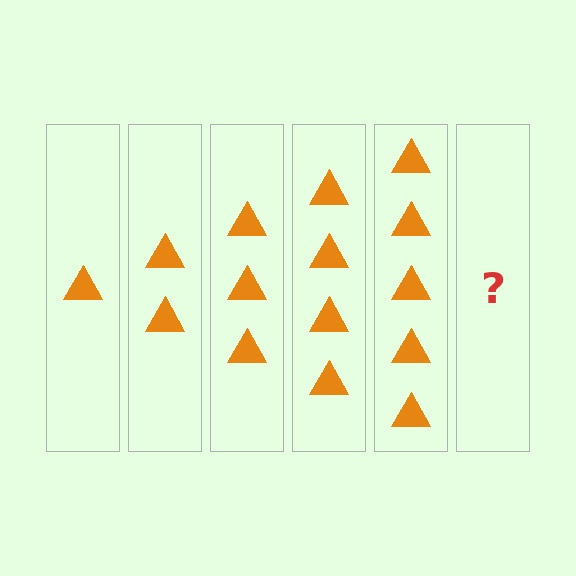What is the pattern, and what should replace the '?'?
The pattern is that each step adds one more triangle. The '?' should be 6 triangles.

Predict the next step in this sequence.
The next step is 6 triangles.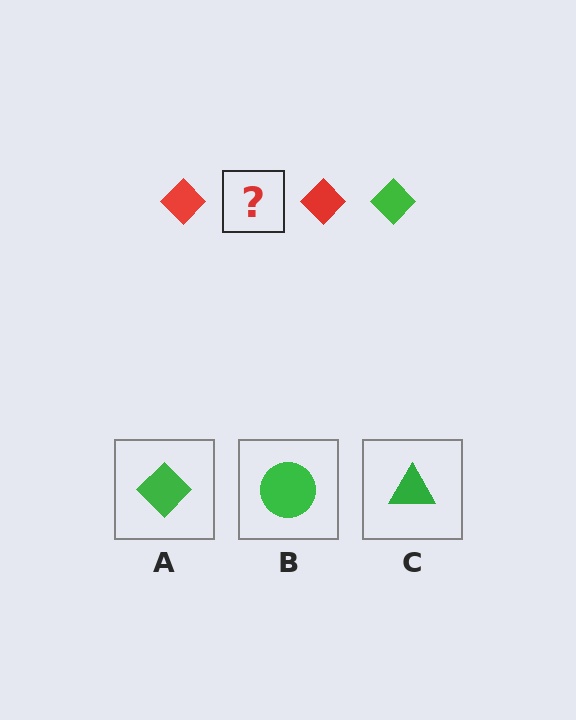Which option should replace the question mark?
Option A.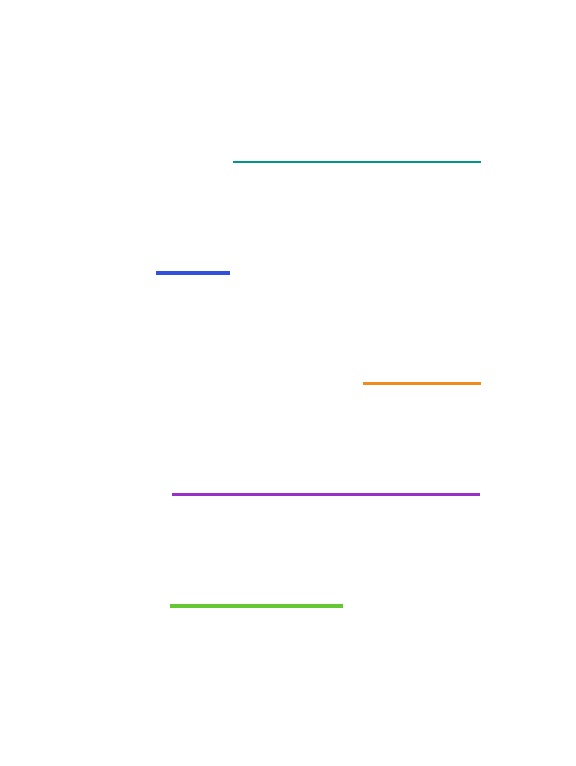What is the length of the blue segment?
The blue segment is approximately 73 pixels long.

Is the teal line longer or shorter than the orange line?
The teal line is longer than the orange line.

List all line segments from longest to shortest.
From longest to shortest: purple, teal, lime, orange, blue.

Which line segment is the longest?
The purple line is the longest at approximately 306 pixels.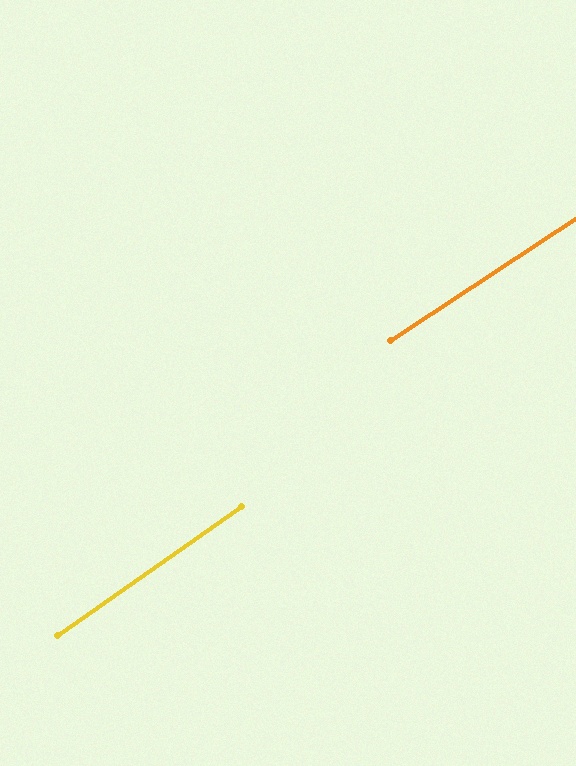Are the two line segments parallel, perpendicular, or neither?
Parallel — their directions differ by only 1.7°.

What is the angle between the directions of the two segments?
Approximately 2 degrees.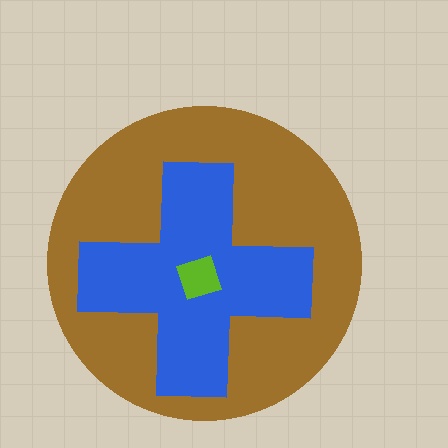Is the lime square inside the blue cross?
Yes.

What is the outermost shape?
The brown circle.